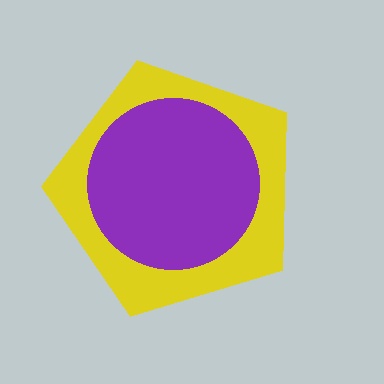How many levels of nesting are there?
2.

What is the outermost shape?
The yellow pentagon.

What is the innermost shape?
The purple circle.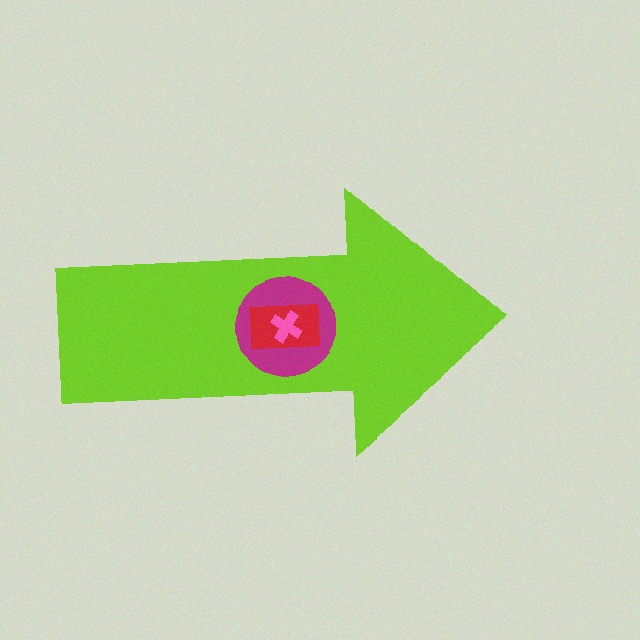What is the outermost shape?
The lime arrow.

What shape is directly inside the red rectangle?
The pink cross.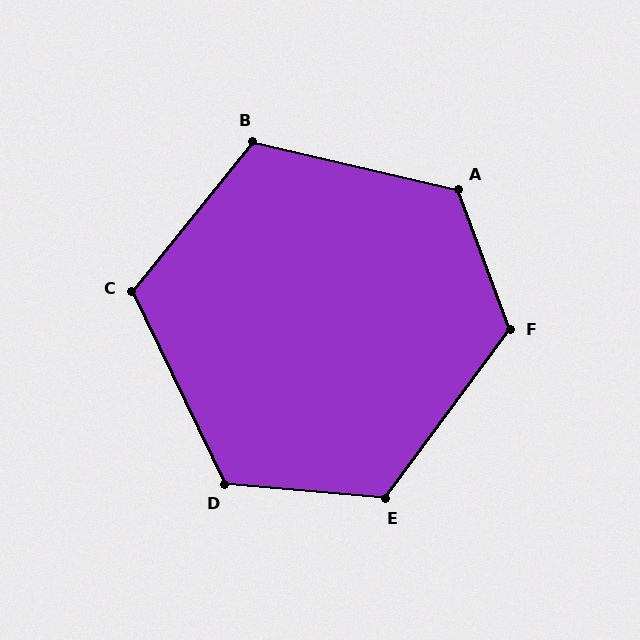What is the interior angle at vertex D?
Approximately 121 degrees (obtuse).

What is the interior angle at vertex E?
Approximately 121 degrees (obtuse).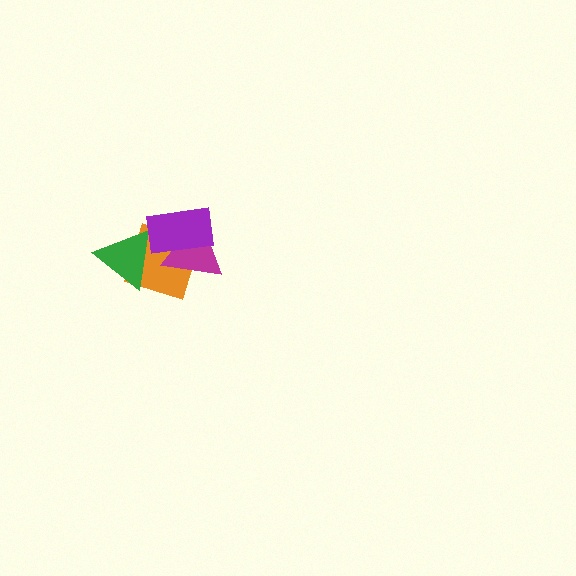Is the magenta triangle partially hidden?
Yes, it is partially covered by another shape.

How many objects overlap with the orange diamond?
3 objects overlap with the orange diamond.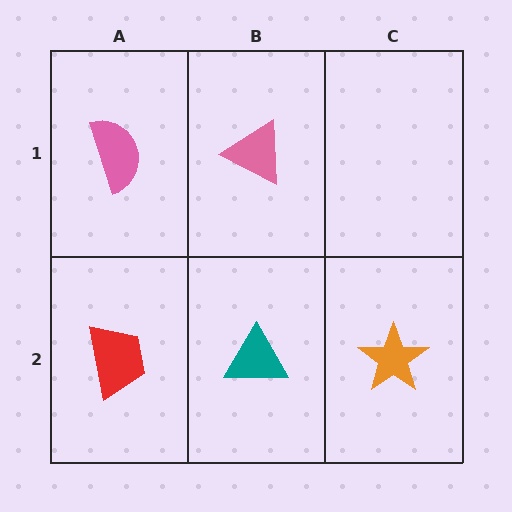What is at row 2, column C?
An orange star.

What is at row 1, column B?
A pink triangle.